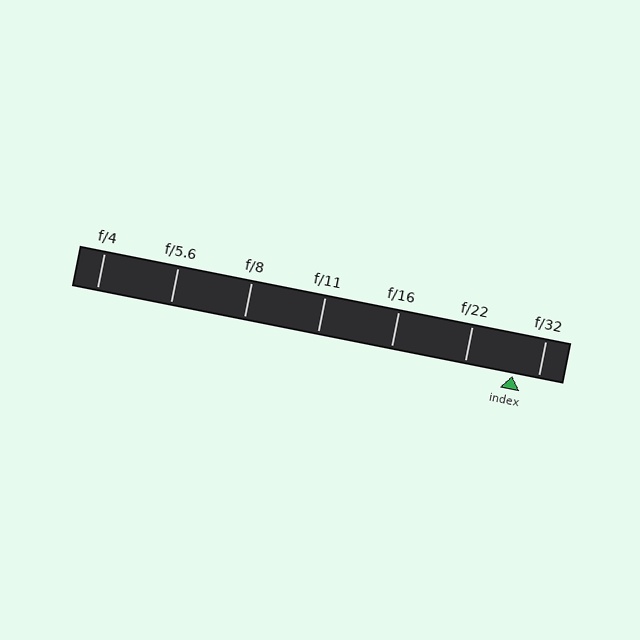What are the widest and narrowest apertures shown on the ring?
The widest aperture shown is f/4 and the narrowest is f/32.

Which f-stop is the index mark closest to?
The index mark is closest to f/32.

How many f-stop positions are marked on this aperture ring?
There are 7 f-stop positions marked.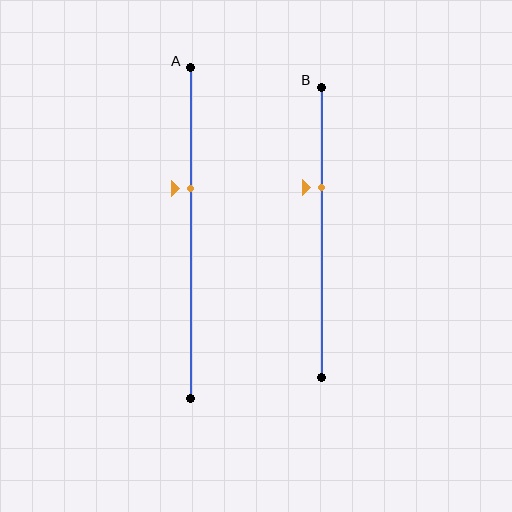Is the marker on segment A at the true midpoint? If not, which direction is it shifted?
No, the marker on segment A is shifted upward by about 13% of the segment length.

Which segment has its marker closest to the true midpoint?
Segment A has its marker closest to the true midpoint.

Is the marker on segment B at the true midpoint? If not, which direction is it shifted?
No, the marker on segment B is shifted upward by about 15% of the segment length.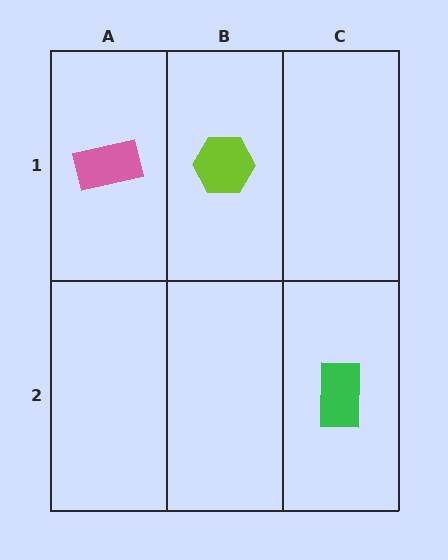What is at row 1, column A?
A pink rectangle.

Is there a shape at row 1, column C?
No, that cell is empty.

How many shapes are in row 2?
1 shape.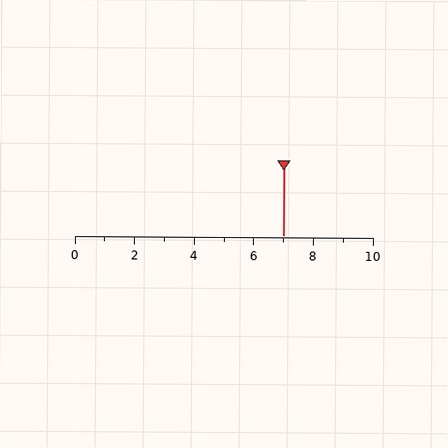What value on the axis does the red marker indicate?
The marker indicates approximately 7.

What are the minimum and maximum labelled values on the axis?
The axis runs from 0 to 10.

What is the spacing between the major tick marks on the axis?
The major ticks are spaced 2 apart.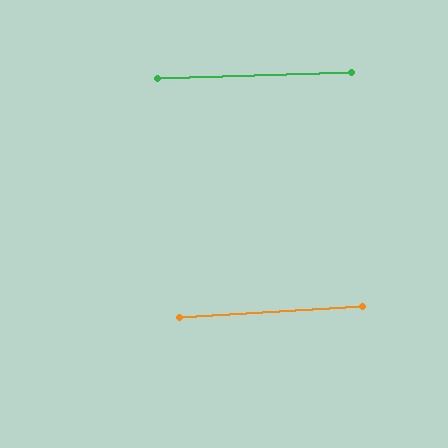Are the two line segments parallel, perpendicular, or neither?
Parallel — their directions differ by only 1.4°.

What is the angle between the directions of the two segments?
Approximately 1 degree.